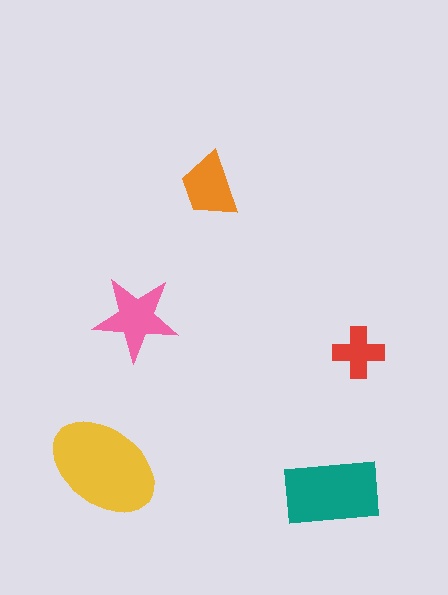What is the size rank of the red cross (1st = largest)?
5th.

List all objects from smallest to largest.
The red cross, the orange trapezoid, the pink star, the teal rectangle, the yellow ellipse.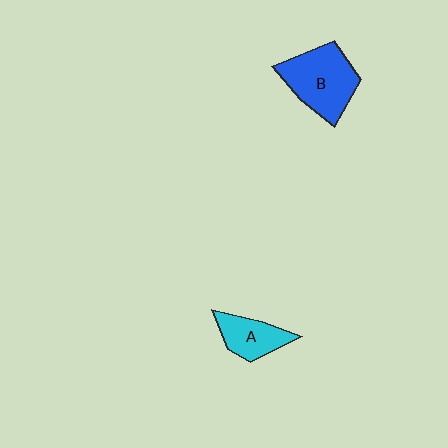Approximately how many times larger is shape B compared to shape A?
Approximately 1.7 times.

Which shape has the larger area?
Shape B (blue).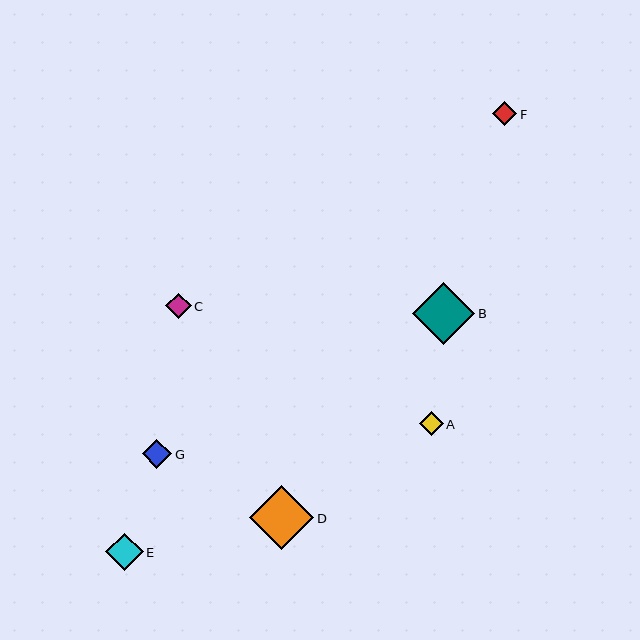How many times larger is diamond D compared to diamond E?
Diamond D is approximately 1.7 times the size of diamond E.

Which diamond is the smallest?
Diamond F is the smallest with a size of approximately 24 pixels.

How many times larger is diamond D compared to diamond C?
Diamond D is approximately 2.5 times the size of diamond C.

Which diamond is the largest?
Diamond D is the largest with a size of approximately 64 pixels.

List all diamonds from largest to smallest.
From largest to smallest: D, B, E, G, C, A, F.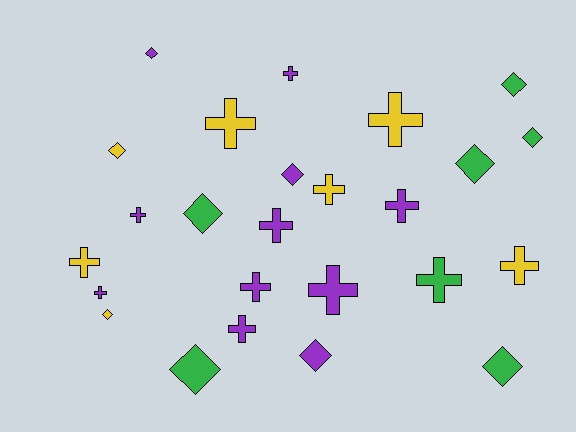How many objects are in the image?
There are 25 objects.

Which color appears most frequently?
Purple, with 11 objects.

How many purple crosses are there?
There are 8 purple crosses.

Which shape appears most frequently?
Cross, with 14 objects.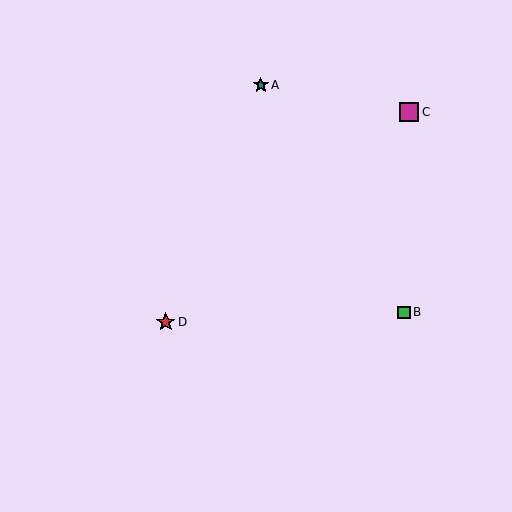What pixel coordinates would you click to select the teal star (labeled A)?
Click at (261, 85) to select the teal star A.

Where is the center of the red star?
The center of the red star is at (166, 322).